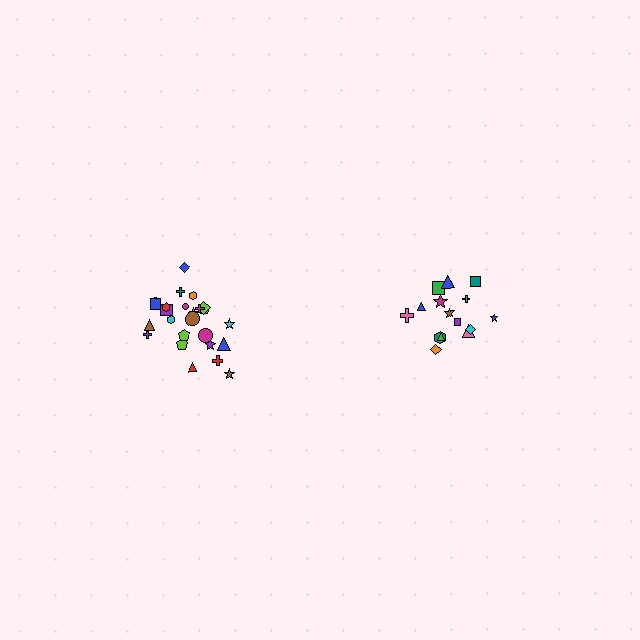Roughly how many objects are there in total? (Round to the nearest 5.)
Roughly 40 objects in total.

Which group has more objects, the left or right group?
The left group.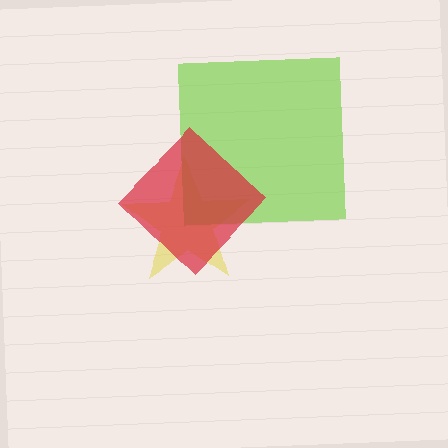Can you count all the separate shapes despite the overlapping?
Yes, there are 3 separate shapes.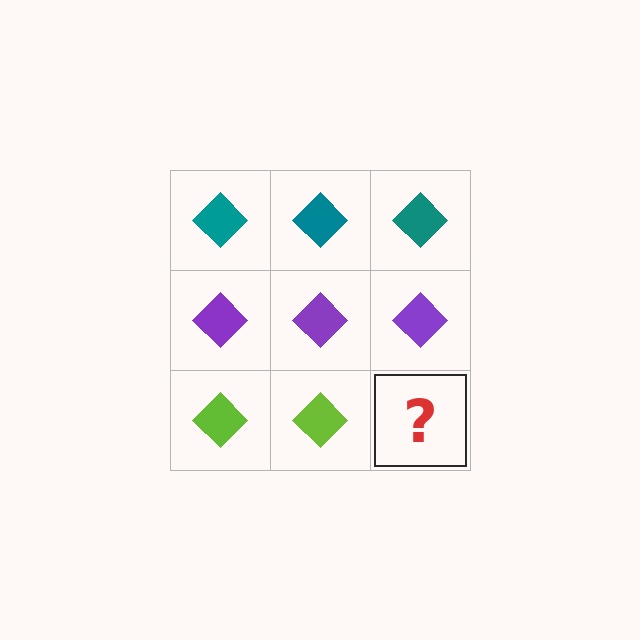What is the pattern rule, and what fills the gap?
The rule is that each row has a consistent color. The gap should be filled with a lime diamond.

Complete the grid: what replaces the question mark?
The question mark should be replaced with a lime diamond.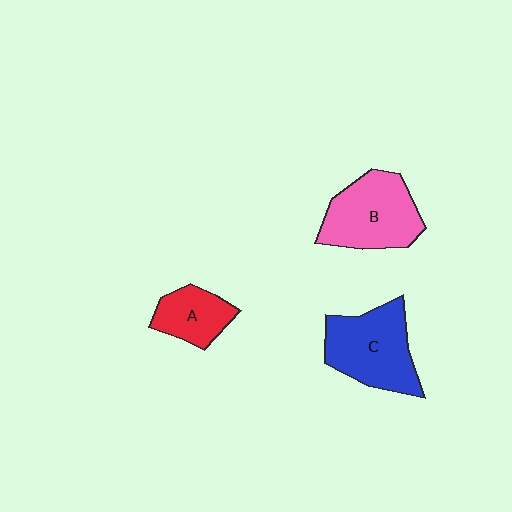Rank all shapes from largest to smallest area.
From largest to smallest: C (blue), B (pink), A (red).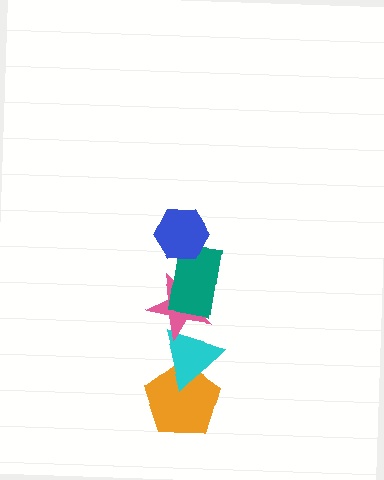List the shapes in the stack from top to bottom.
From top to bottom: the blue hexagon, the teal rectangle, the pink star, the cyan triangle, the orange pentagon.